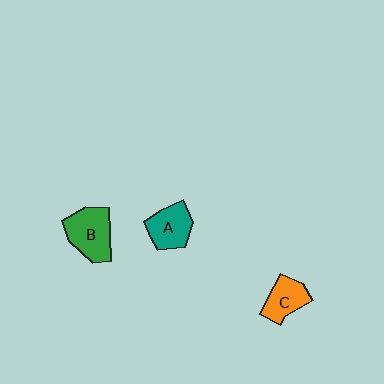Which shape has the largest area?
Shape B (green).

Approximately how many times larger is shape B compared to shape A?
Approximately 1.3 times.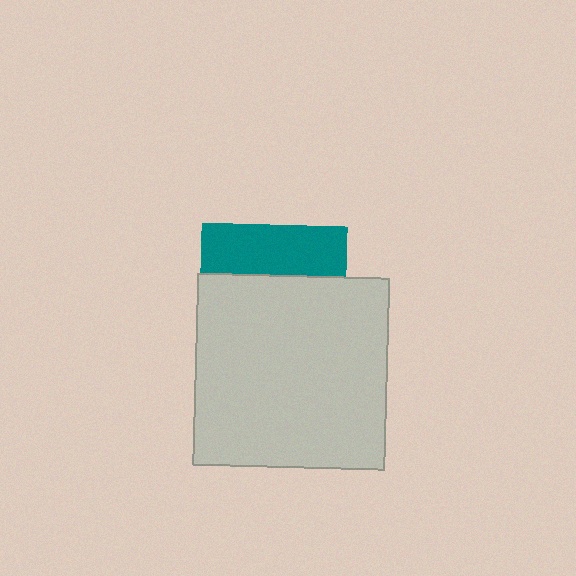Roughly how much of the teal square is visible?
A small part of it is visible (roughly 34%).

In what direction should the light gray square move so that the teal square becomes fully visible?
The light gray square should move down. That is the shortest direction to clear the overlap and leave the teal square fully visible.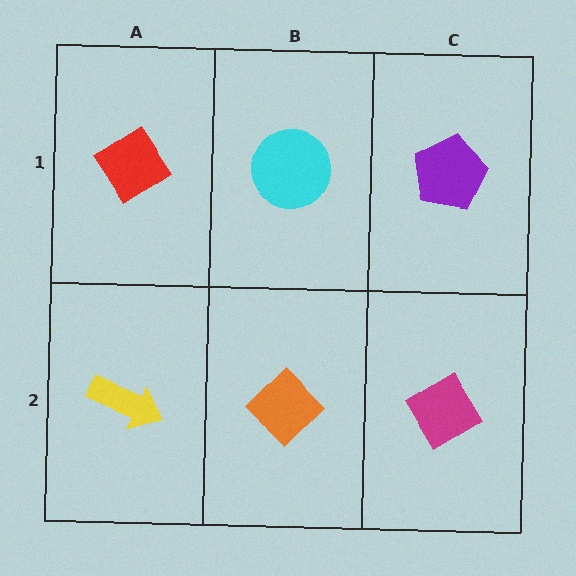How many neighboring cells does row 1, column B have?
3.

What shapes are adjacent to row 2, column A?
A red diamond (row 1, column A), an orange diamond (row 2, column B).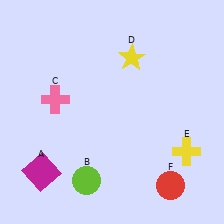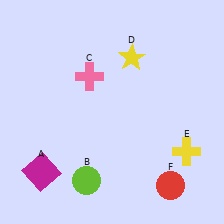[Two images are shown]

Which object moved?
The pink cross (C) moved right.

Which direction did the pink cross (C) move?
The pink cross (C) moved right.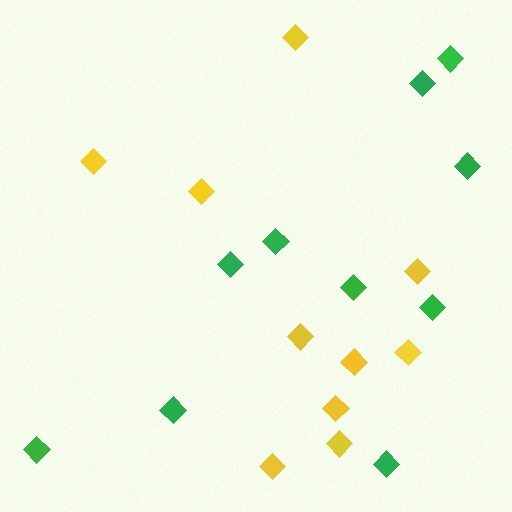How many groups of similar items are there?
There are 2 groups: one group of yellow diamonds (10) and one group of green diamonds (10).